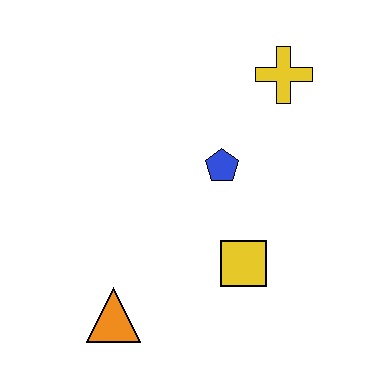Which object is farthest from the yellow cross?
The orange triangle is farthest from the yellow cross.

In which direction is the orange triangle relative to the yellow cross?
The orange triangle is below the yellow cross.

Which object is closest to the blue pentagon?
The yellow square is closest to the blue pentagon.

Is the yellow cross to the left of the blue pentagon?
No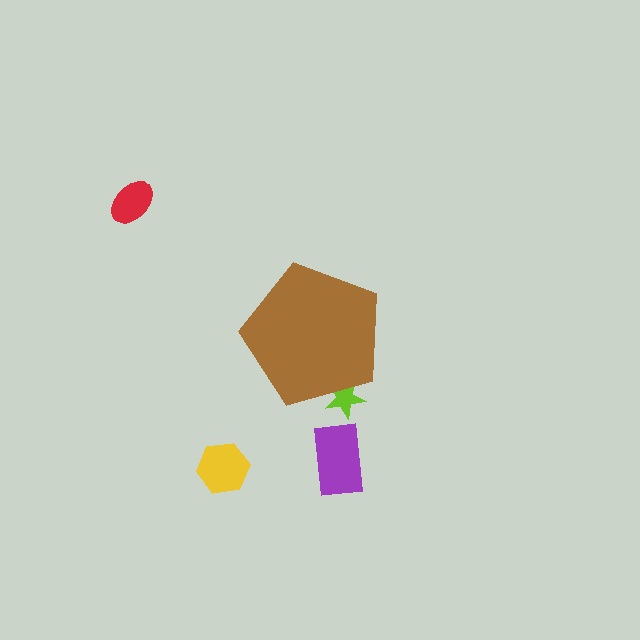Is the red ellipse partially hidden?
No, the red ellipse is fully visible.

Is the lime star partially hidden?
Yes, the lime star is partially hidden behind the brown pentagon.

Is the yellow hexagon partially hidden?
No, the yellow hexagon is fully visible.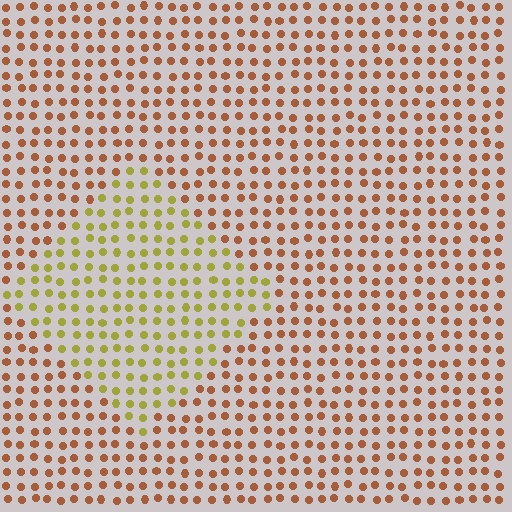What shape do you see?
I see a diamond.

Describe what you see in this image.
The image is filled with small brown elements in a uniform arrangement. A diamond-shaped region is visible where the elements are tinted to a slightly different hue, forming a subtle color boundary.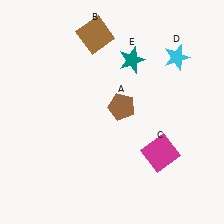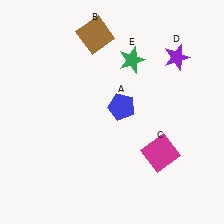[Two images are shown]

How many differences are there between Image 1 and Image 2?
There are 3 differences between the two images.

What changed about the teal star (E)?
In Image 1, E is teal. In Image 2, it changed to green.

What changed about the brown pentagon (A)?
In Image 1, A is brown. In Image 2, it changed to blue.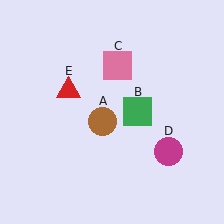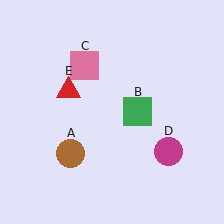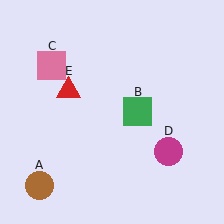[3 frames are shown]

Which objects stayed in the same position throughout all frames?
Green square (object B) and magenta circle (object D) and red triangle (object E) remained stationary.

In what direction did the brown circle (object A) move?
The brown circle (object A) moved down and to the left.